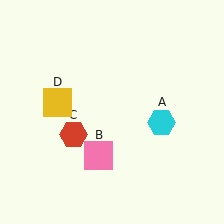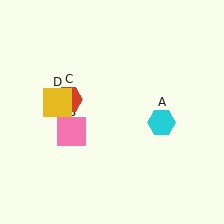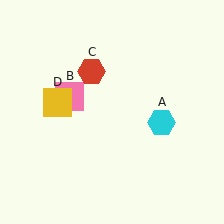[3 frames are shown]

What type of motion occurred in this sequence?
The pink square (object B), red hexagon (object C) rotated clockwise around the center of the scene.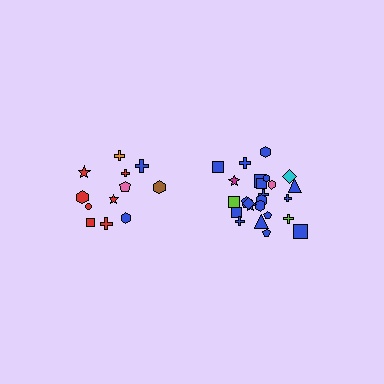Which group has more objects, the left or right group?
The right group.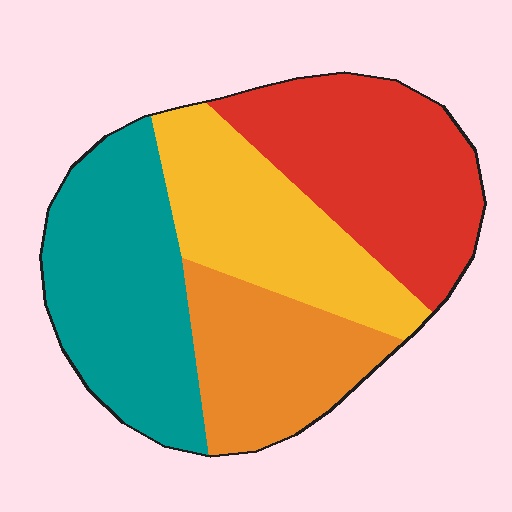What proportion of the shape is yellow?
Yellow covers 23% of the shape.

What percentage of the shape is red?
Red covers about 30% of the shape.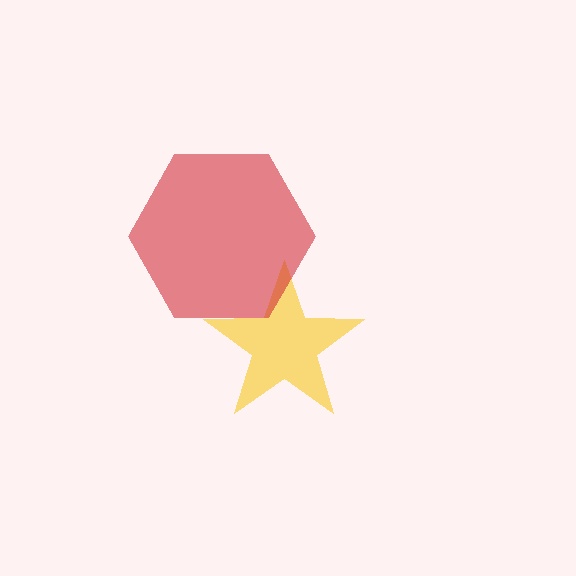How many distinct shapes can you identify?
There are 2 distinct shapes: a yellow star, a red hexagon.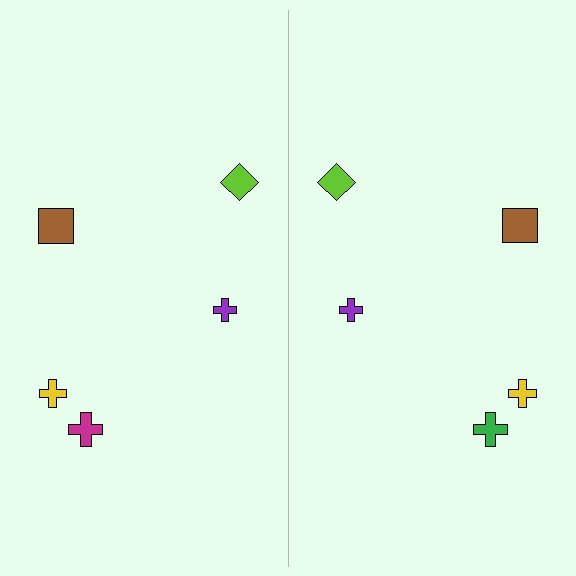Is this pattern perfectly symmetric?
No, the pattern is not perfectly symmetric. The green cross on the right side breaks the symmetry — its mirror counterpart is magenta.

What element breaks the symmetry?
The green cross on the right side breaks the symmetry — its mirror counterpart is magenta.